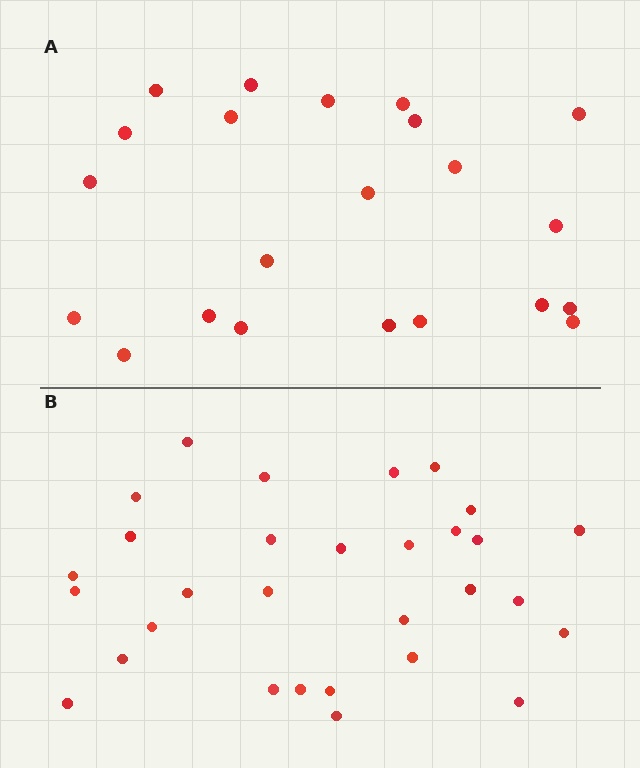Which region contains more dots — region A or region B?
Region B (the bottom region) has more dots.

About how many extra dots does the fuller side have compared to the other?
Region B has roughly 8 or so more dots than region A.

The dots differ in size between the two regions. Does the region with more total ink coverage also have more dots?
No. Region A has more total ink coverage because its dots are larger, but region B actually contains more individual dots. Total area can be misleading — the number of items is what matters here.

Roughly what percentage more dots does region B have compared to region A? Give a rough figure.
About 35% more.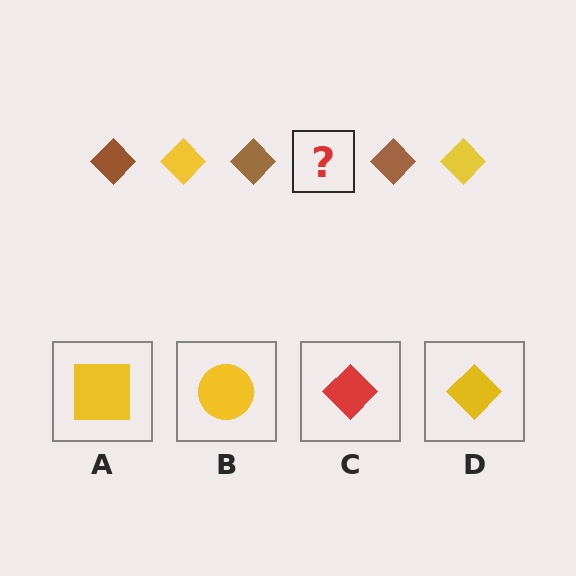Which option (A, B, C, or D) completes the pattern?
D.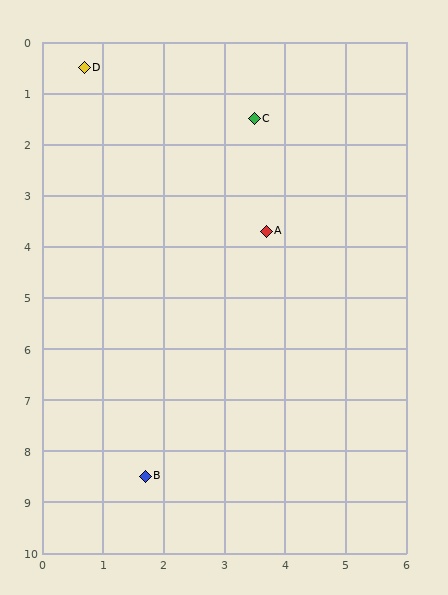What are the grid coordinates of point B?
Point B is at approximately (1.7, 8.5).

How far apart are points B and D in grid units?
Points B and D are about 8.1 grid units apart.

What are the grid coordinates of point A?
Point A is at approximately (3.7, 3.7).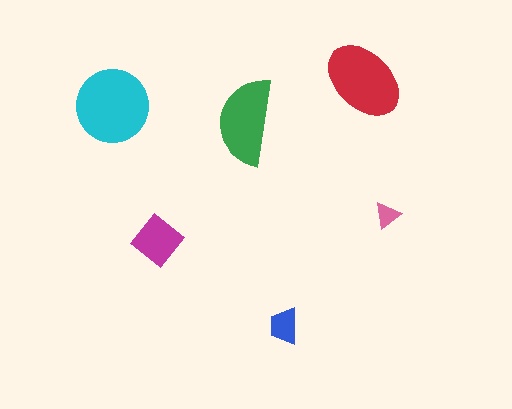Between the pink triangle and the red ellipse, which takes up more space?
The red ellipse.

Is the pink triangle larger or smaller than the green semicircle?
Smaller.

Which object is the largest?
The cyan circle.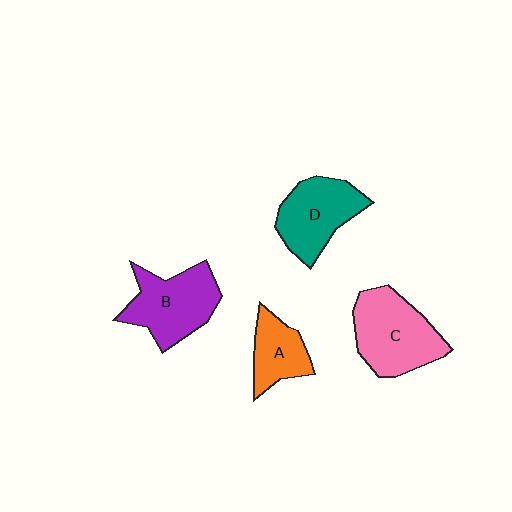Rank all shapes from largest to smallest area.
From largest to smallest: C (pink), B (purple), D (teal), A (orange).